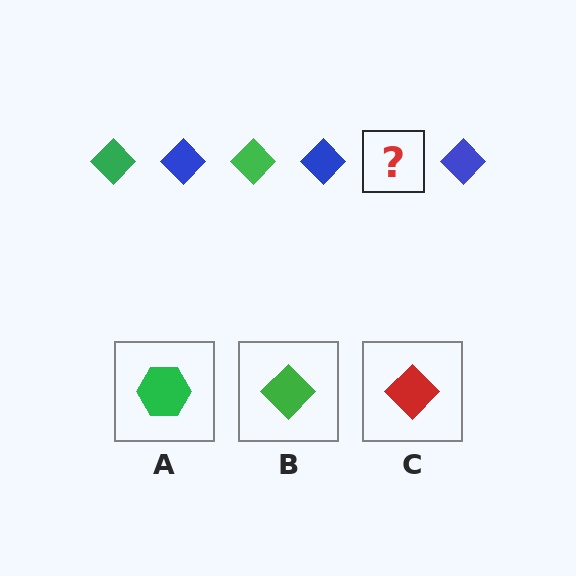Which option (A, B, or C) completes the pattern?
B.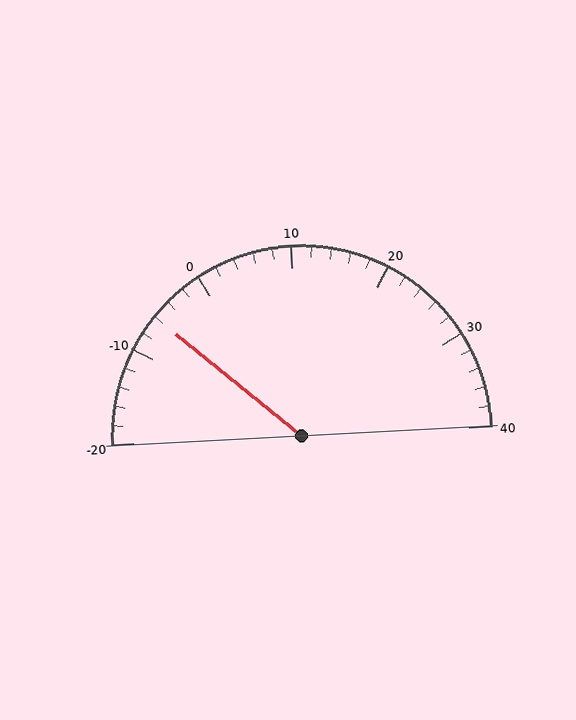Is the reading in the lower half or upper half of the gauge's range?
The reading is in the lower half of the range (-20 to 40).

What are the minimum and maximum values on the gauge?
The gauge ranges from -20 to 40.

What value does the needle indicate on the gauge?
The needle indicates approximately -6.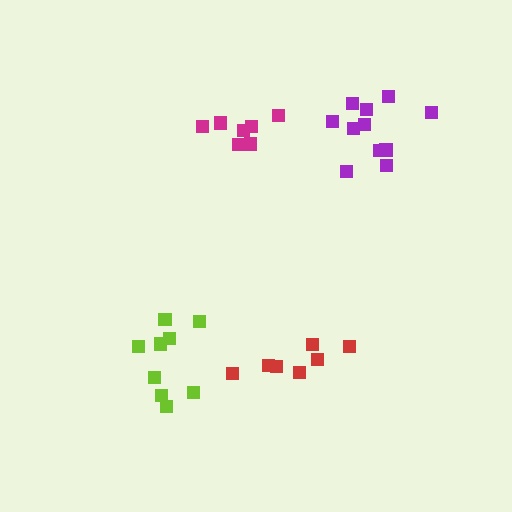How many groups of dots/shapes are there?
There are 4 groups.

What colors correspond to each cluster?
The clusters are colored: magenta, purple, red, lime.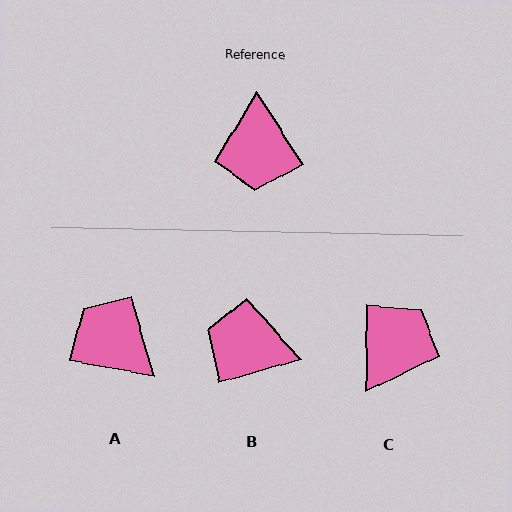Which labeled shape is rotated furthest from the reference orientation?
C, about 147 degrees away.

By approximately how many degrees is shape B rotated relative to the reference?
Approximately 107 degrees clockwise.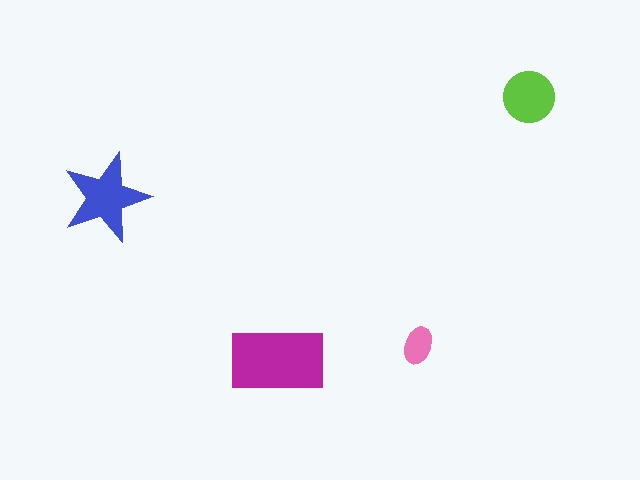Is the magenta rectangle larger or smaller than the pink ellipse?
Larger.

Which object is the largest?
The magenta rectangle.